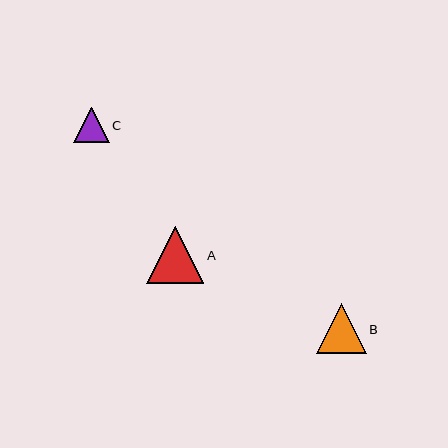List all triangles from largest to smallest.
From largest to smallest: A, B, C.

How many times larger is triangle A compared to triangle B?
Triangle A is approximately 1.1 times the size of triangle B.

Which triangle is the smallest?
Triangle C is the smallest with a size of approximately 35 pixels.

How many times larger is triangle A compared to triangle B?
Triangle A is approximately 1.1 times the size of triangle B.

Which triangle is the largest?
Triangle A is the largest with a size of approximately 57 pixels.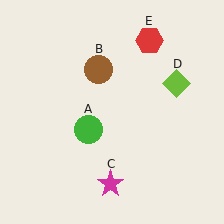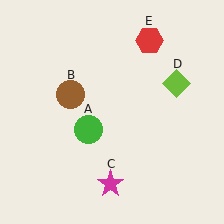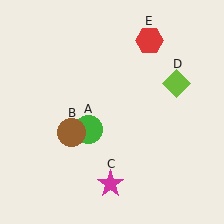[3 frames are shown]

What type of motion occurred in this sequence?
The brown circle (object B) rotated counterclockwise around the center of the scene.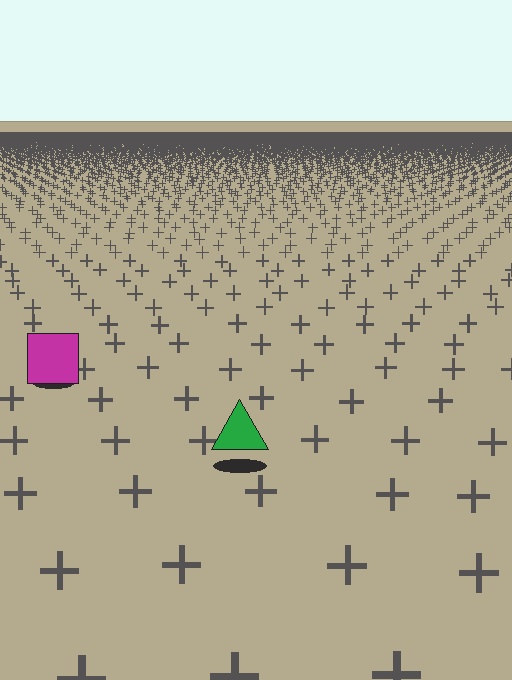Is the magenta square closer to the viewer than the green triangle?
No. The green triangle is closer — you can tell from the texture gradient: the ground texture is coarser near it.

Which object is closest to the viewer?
The green triangle is closest. The texture marks near it are larger and more spread out.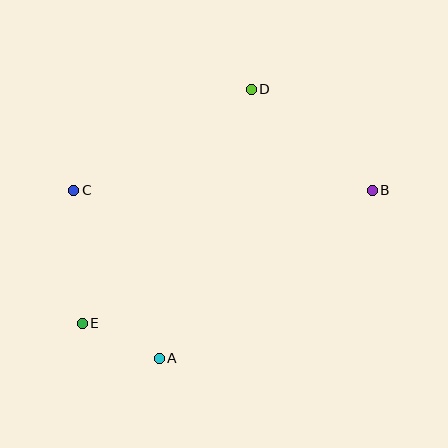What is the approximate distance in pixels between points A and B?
The distance between A and B is approximately 271 pixels.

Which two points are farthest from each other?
Points B and E are farthest from each other.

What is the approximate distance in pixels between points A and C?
The distance between A and C is approximately 188 pixels.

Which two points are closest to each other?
Points A and E are closest to each other.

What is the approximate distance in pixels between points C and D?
The distance between C and D is approximately 204 pixels.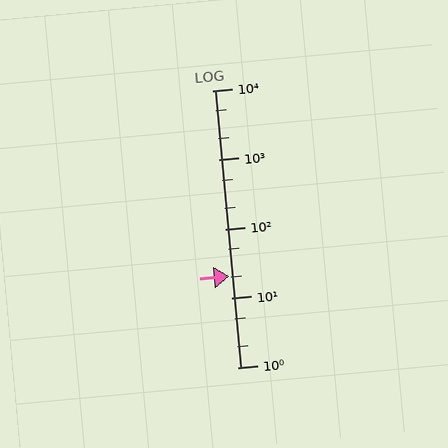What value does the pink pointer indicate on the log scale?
The pointer indicates approximately 21.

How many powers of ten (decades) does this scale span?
The scale spans 4 decades, from 1 to 10000.